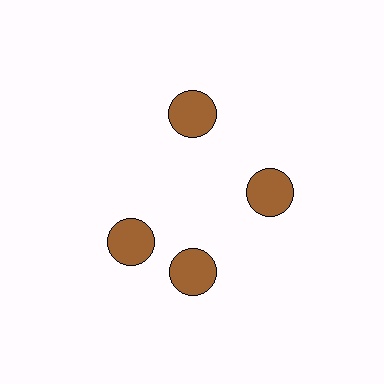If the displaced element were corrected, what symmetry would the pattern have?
It would have 4-fold rotational symmetry — the pattern would map onto itself every 90 degrees.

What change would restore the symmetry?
The symmetry would be restored by rotating it back into even spacing with its neighbors so that all 4 circles sit at equal angles and equal distance from the center.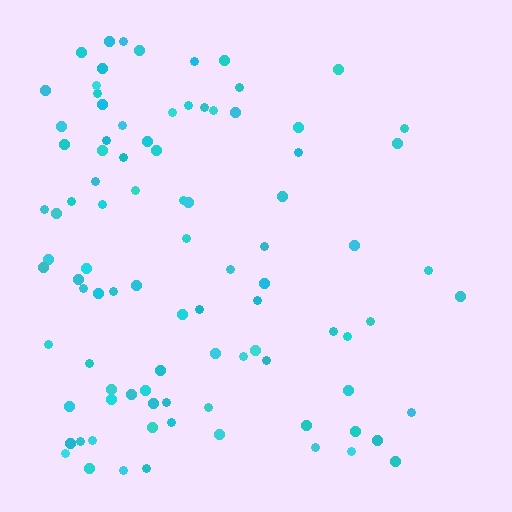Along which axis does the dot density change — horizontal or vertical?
Horizontal.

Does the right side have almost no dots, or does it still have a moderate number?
Still a moderate number, just noticeably fewer than the left.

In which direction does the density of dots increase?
From right to left, with the left side densest.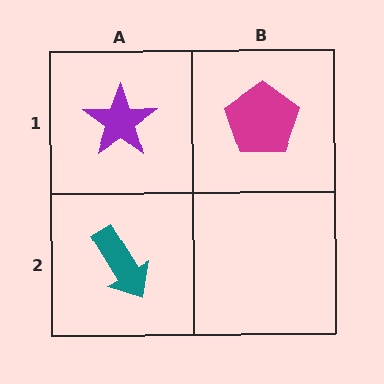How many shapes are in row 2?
1 shape.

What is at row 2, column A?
A teal arrow.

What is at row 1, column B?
A magenta pentagon.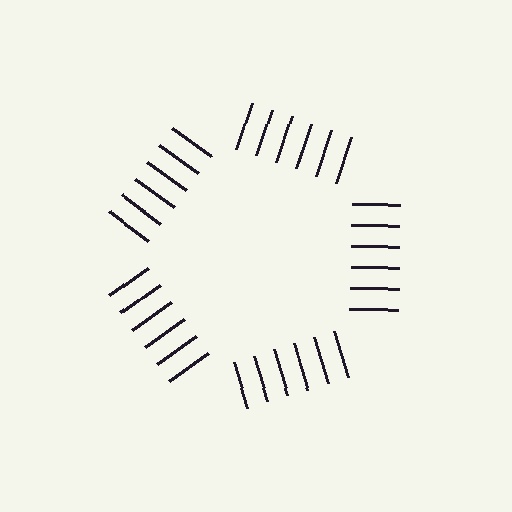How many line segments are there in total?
30 — 6 along each of the 5 edges.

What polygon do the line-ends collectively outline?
An illusory pentagon — the line segments terminate on its edges but no continuous stroke is drawn.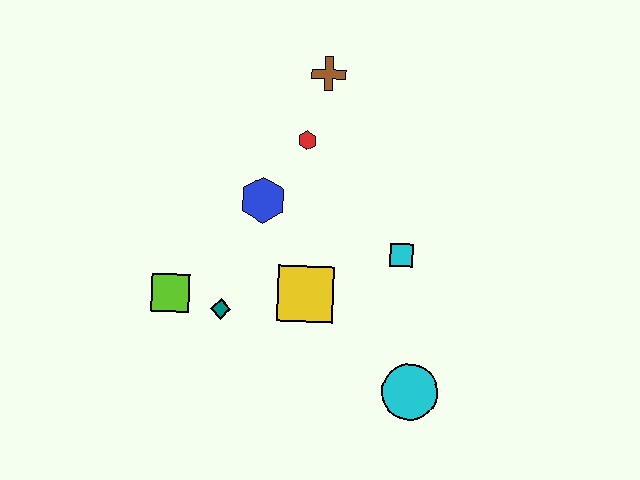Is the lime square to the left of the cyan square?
Yes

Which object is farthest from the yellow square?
The brown cross is farthest from the yellow square.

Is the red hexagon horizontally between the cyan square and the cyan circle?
No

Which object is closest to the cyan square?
The yellow square is closest to the cyan square.